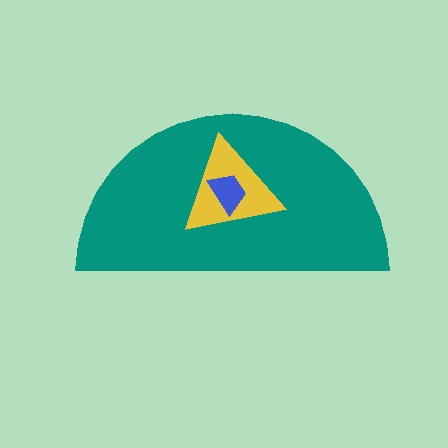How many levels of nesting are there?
3.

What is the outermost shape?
The teal semicircle.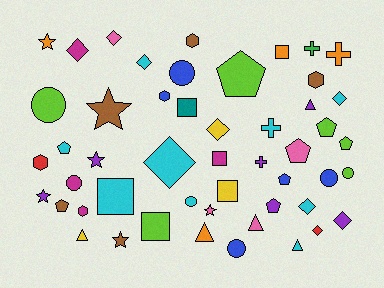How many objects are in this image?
There are 50 objects.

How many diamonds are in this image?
There are 9 diamonds.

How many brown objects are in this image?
There are 5 brown objects.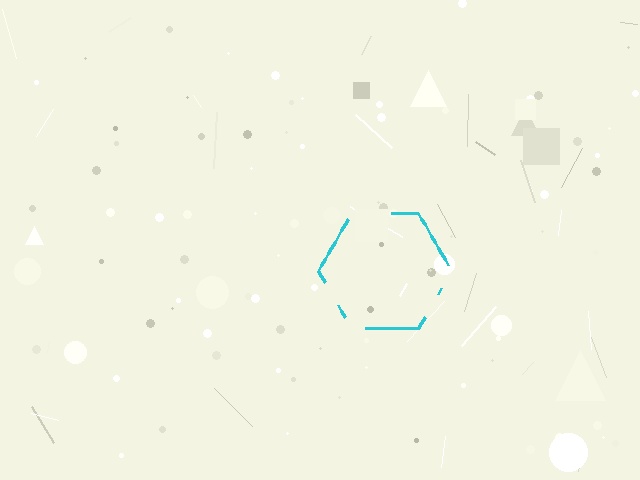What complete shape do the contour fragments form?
The contour fragments form a hexagon.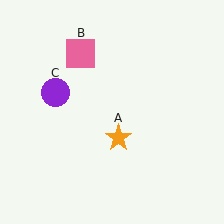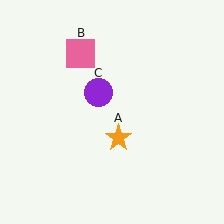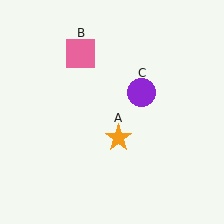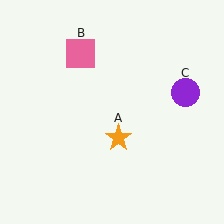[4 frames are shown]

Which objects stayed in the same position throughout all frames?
Orange star (object A) and pink square (object B) remained stationary.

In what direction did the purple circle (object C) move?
The purple circle (object C) moved right.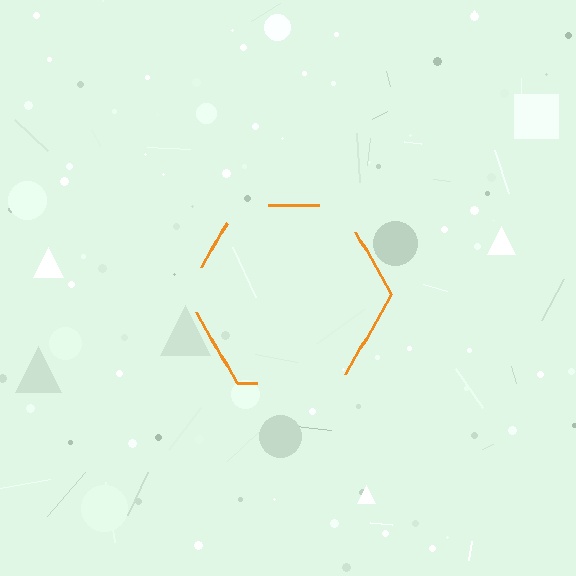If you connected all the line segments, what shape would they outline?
They would outline a hexagon.